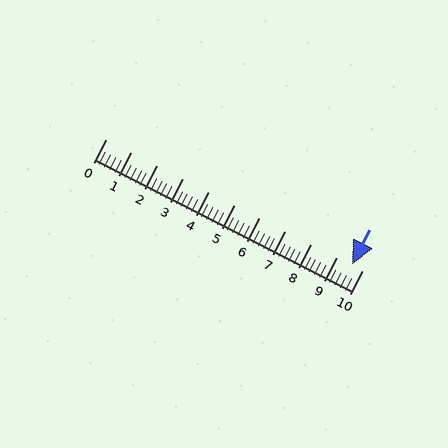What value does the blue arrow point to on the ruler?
The blue arrow points to approximately 9.6.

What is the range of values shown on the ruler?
The ruler shows values from 0 to 10.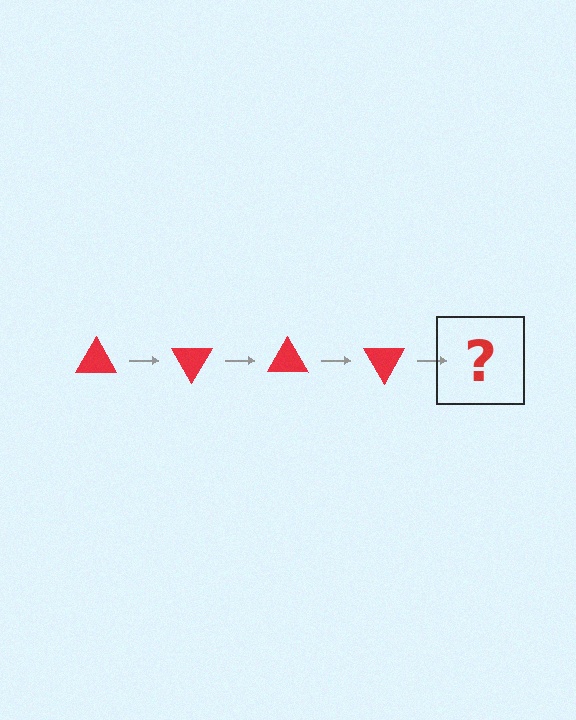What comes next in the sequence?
The next element should be a red triangle rotated 240 degrees.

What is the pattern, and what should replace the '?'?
The pattern is that the triangle rotates 60 degrees each step. The '?' should be a red triangle rotated 240 degrees.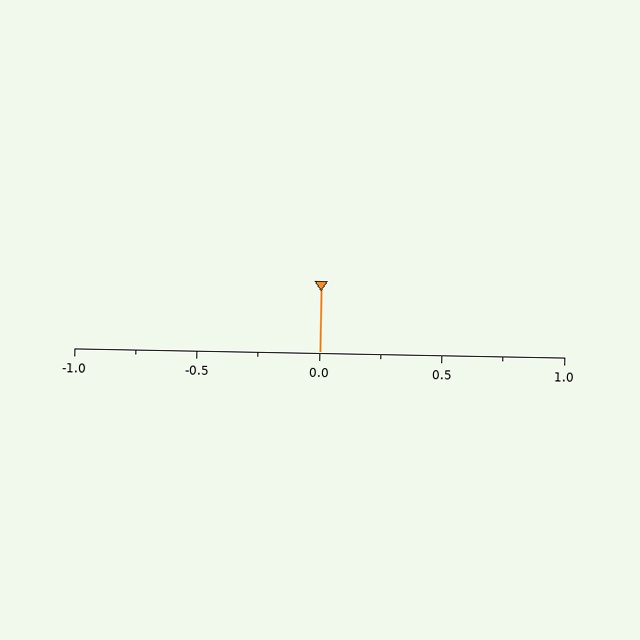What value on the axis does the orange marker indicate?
The marker indicates approximately 0.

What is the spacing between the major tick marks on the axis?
The major ticks are spaced 0.5 apart.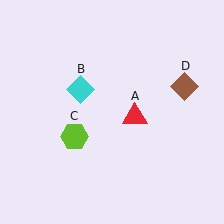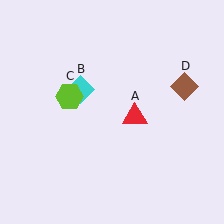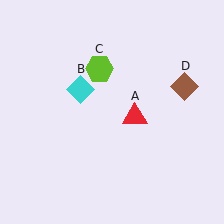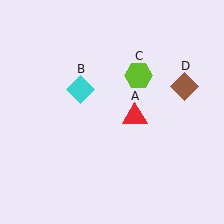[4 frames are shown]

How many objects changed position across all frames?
1 object changed position: lime hexagon (object C).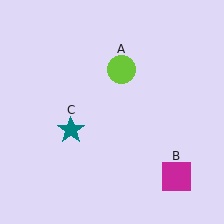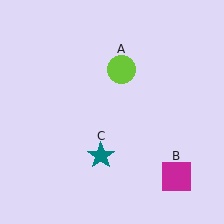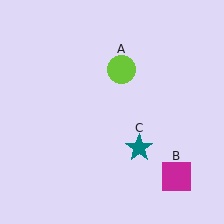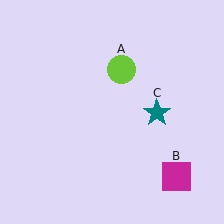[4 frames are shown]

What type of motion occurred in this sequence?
The teal star (object C) rotated counterclockwise around the center of the scene.